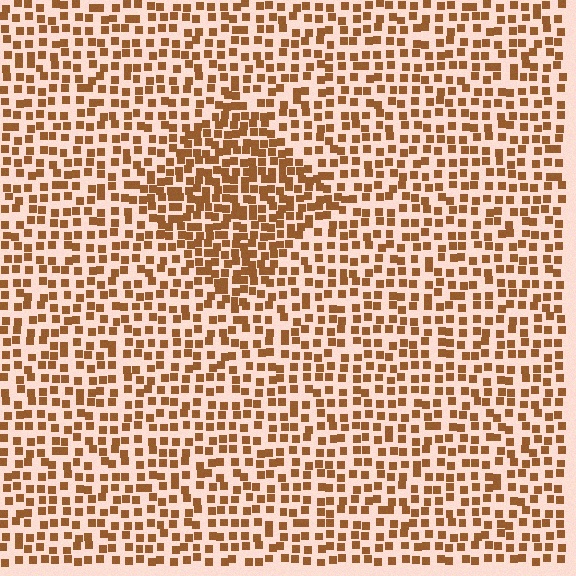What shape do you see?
I see a diamond.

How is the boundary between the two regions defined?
The boundary is defined by a change in element density (approximately 1.7x ratio). All elements are the same color, size, and shape.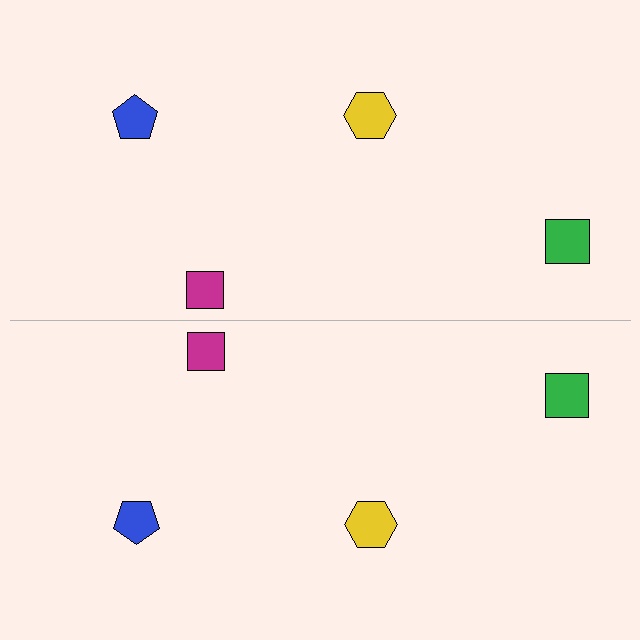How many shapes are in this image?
There are 8 shapes in this image.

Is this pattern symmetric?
Yes, this pattern has bilateral (reflection) symmetry.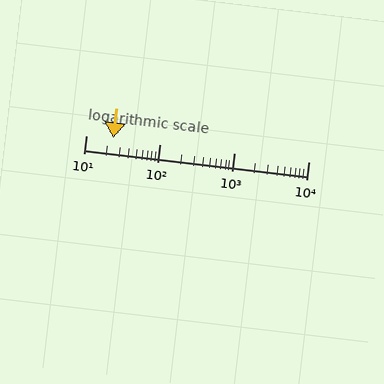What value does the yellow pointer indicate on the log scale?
The pointer indicates approximately 23.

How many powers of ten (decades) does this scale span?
The scale spans 3 decades, from 10 to 10000.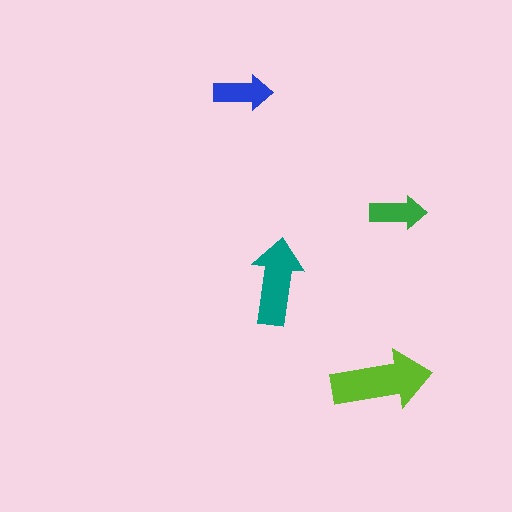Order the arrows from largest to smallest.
the lime one, the teal one, the blue one, the green one.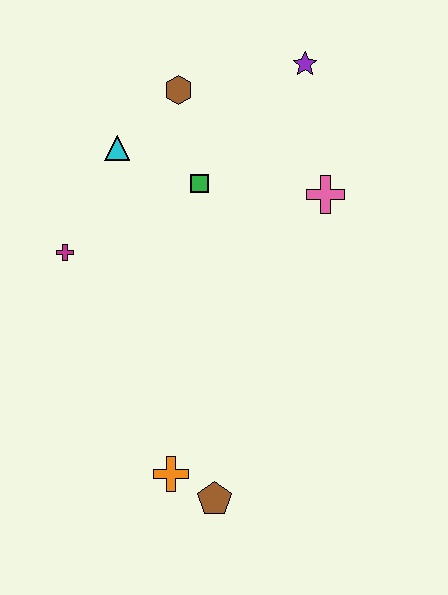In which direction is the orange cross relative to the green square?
The orange cross is below the green square.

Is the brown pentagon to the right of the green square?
Yes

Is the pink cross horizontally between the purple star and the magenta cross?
No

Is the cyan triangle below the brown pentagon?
No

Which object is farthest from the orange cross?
The purple star is farthest from the orange cross.